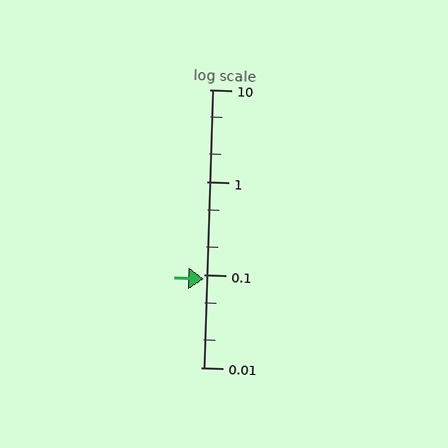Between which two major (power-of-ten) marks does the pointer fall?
The pointer is between 0.01 and 0.1.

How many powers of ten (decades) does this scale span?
The scale spans 3 decades, from 0.01 to 10.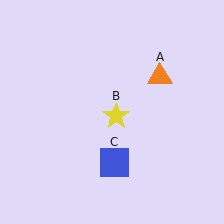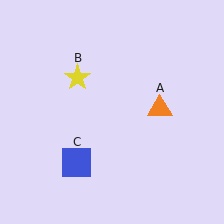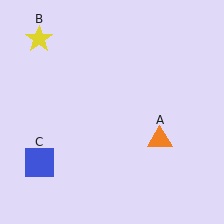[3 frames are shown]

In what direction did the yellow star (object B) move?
The yellow star (object B) moved up and to the left.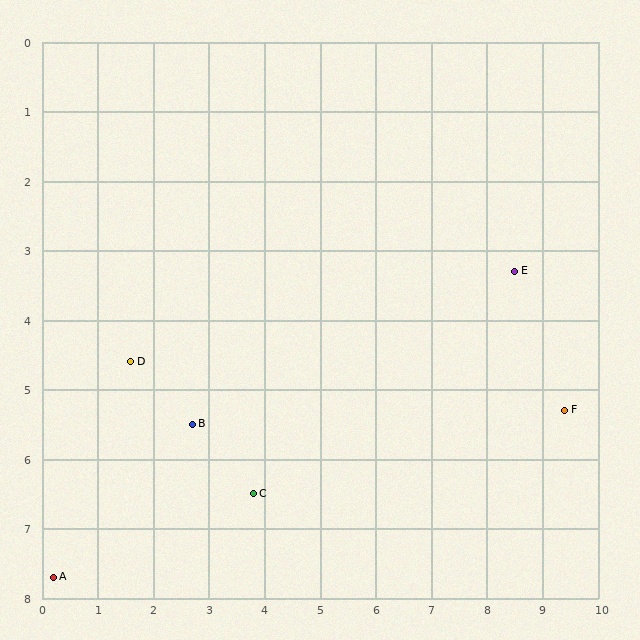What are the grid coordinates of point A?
Point A is at approximately (0.2, 7.7).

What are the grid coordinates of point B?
Point B is at approximately (2.7, 5.5).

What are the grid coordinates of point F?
Point F is at approximately (9.4, 5.3).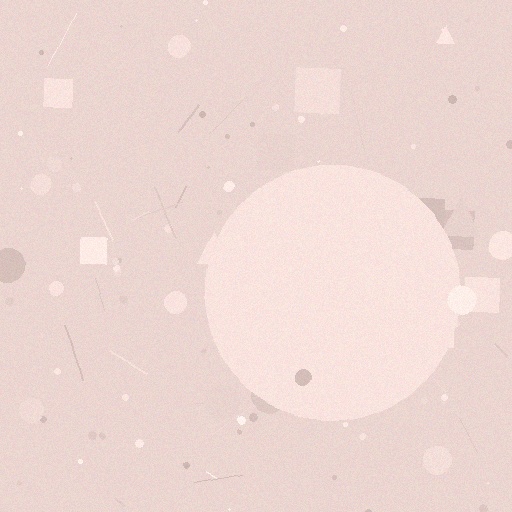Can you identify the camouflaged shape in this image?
The camouflaged shape is a circle.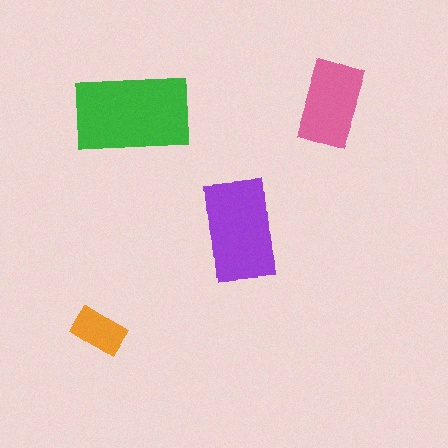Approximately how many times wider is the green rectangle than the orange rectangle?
About 2 times wider.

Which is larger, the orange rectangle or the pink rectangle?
The pink one.